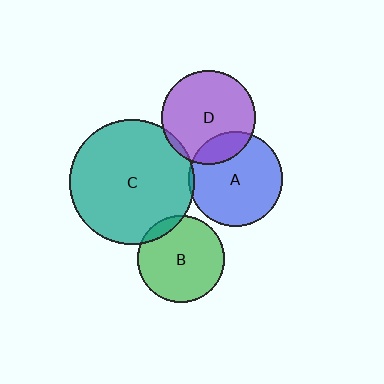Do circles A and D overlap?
Yes.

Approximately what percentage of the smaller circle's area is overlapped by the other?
Approximately 20%.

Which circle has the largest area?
Circle C (teal).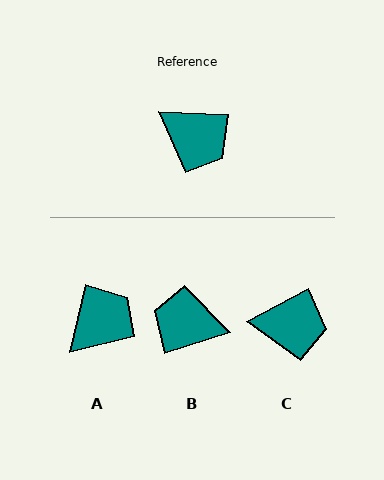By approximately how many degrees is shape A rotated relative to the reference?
Approximately 80 degrees counter-clockwise.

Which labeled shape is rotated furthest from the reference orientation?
B, about 159 degrees away.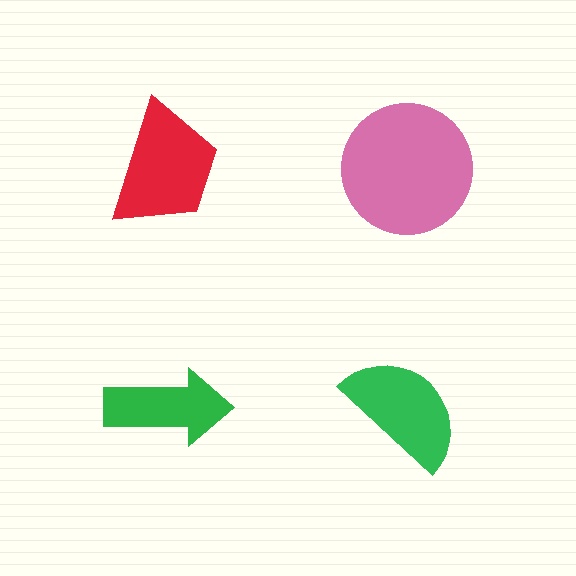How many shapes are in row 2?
2 shapes.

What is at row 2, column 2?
A green semicircle.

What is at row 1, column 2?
A pink circle.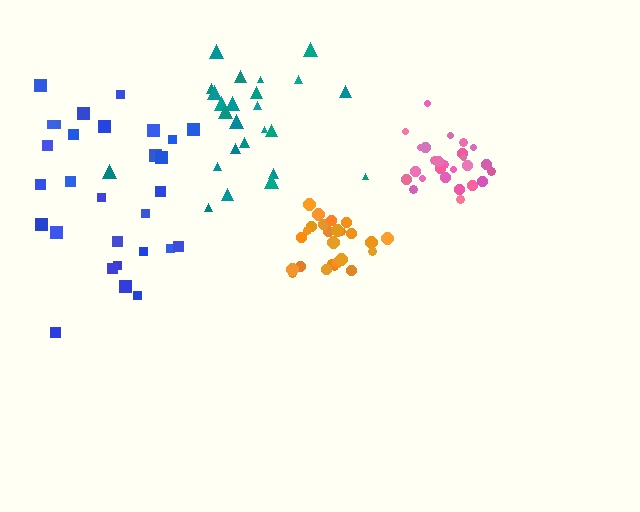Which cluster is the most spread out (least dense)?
Blue.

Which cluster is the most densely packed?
Pink.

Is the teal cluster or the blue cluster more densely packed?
Teal.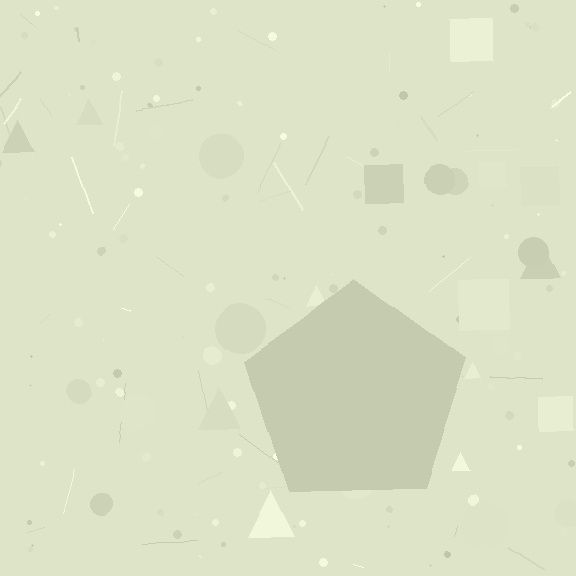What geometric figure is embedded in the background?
A pentagon is embedded in the background.